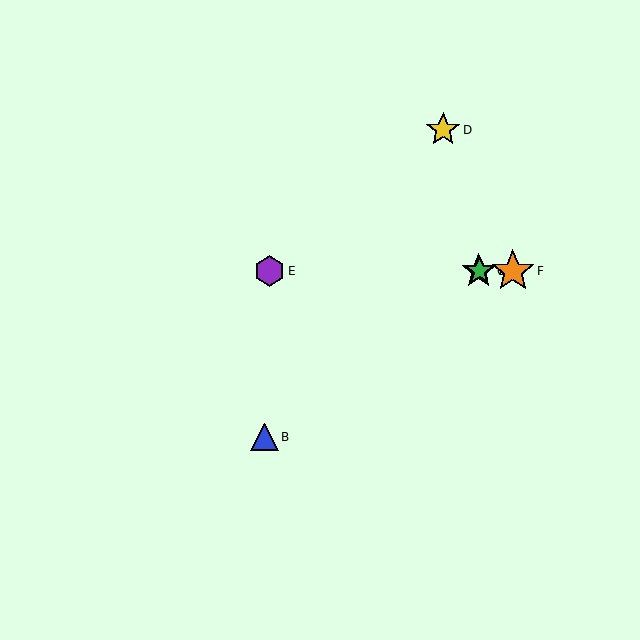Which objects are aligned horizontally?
Objects A, C, E, F are aligned horizontally.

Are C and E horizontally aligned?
Yes, both are at y≈271.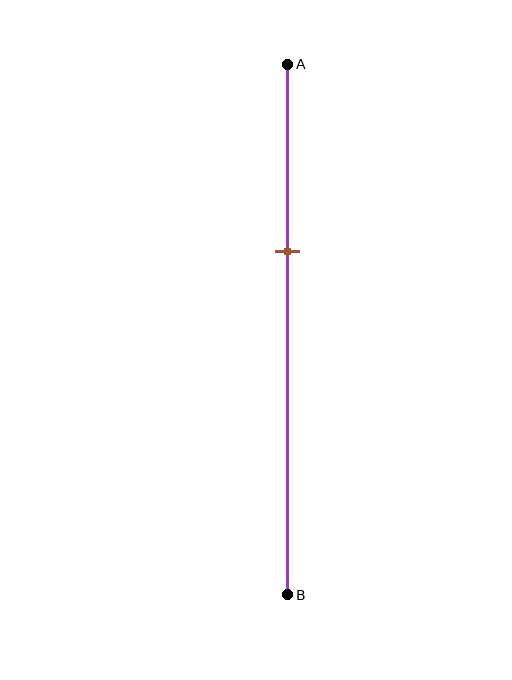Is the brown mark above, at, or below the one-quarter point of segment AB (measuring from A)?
The brown mark is below the one-quarter point of segment AB.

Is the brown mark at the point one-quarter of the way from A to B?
No, the mark is at about 35% from A, not at the 25% one-quarter point.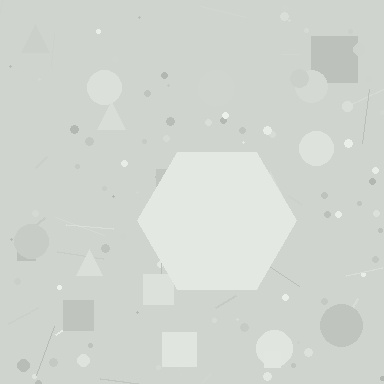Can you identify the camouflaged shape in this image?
The camouflaged shape is a hexagon.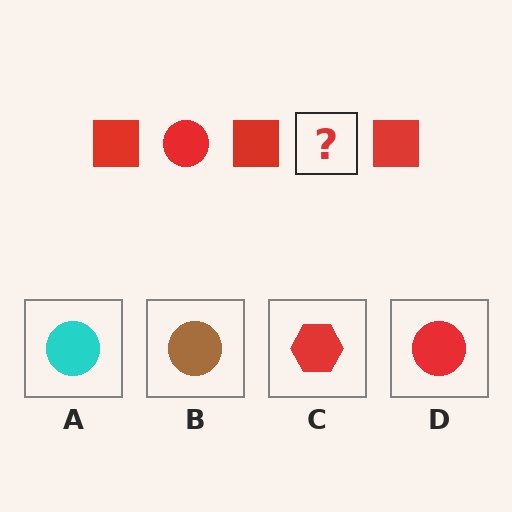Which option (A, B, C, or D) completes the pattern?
D.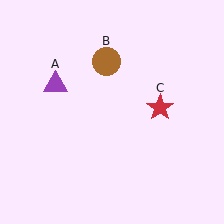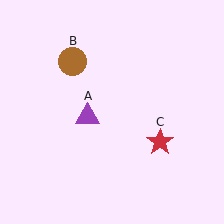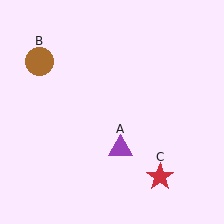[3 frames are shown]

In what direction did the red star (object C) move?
The red star (object C) moved down.